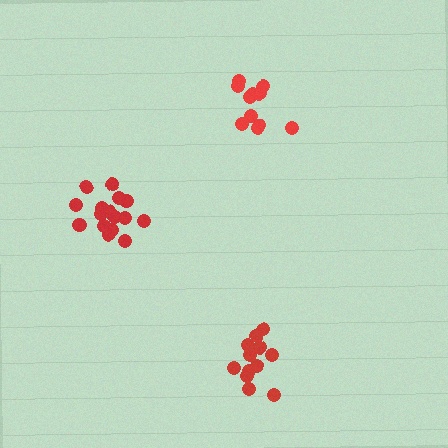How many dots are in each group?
Group 1: 11 dots, Group 2: 17 dots, Group 3: 12 dots (40 total).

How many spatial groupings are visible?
There are 3 spatial groupings.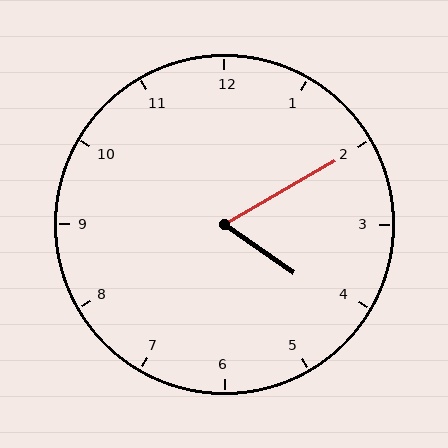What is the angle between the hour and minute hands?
Approximately 65 degrees.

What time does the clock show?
4:10.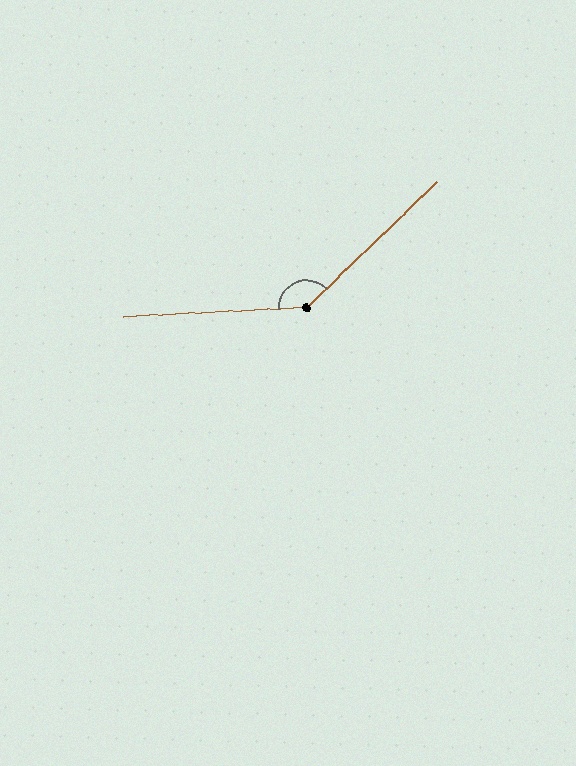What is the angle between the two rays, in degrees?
Approximately 139 degrees.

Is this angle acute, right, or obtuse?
It is obtuse.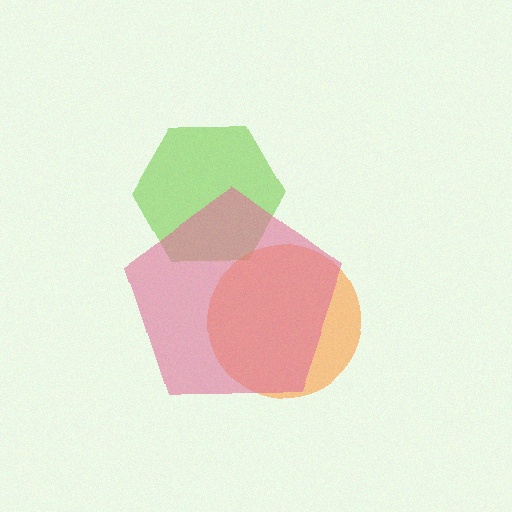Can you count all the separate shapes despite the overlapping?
Yes, there are 3 separate shapes.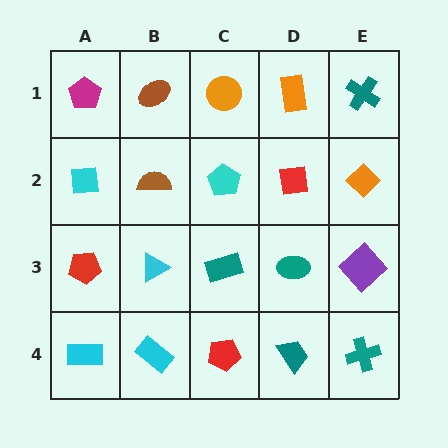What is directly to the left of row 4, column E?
A teal trapezoid.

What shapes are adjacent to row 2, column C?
An orange circle (row 1, column C), a teal rectangle (row 3, column C), a brown semicircle (row 2, column B), a red square (row 2, column D).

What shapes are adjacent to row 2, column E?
A teal cross (row 1, column E), a purple diamond (row 3, column E), a red square (row 2, column D).